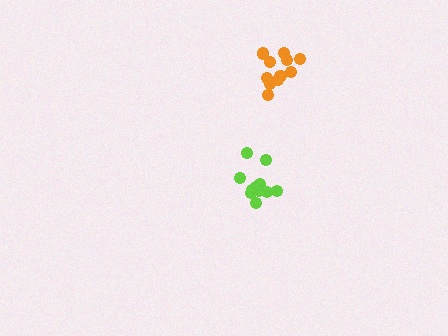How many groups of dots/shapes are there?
There are 2 groups.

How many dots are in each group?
Group 1: 11 dots, Group 2: 11 dots (22 total).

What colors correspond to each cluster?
The clusters are colored: lime, orange.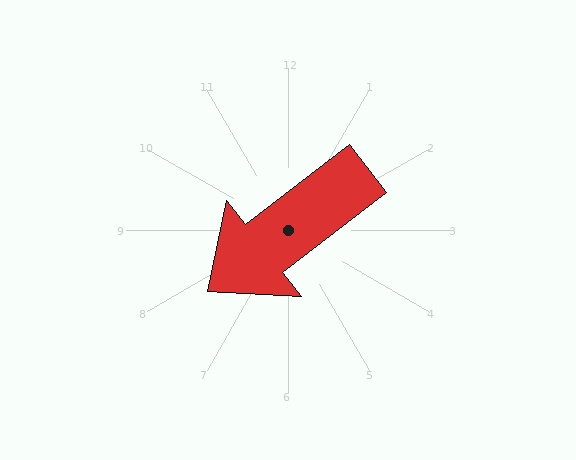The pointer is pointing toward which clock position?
Roughly 8 o'clock.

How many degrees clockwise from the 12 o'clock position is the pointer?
Approximately 232 degrees.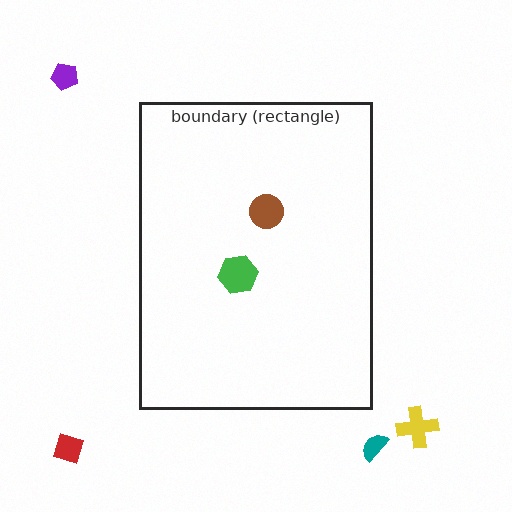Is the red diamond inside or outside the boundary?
Outside.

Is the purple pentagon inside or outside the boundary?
Outside.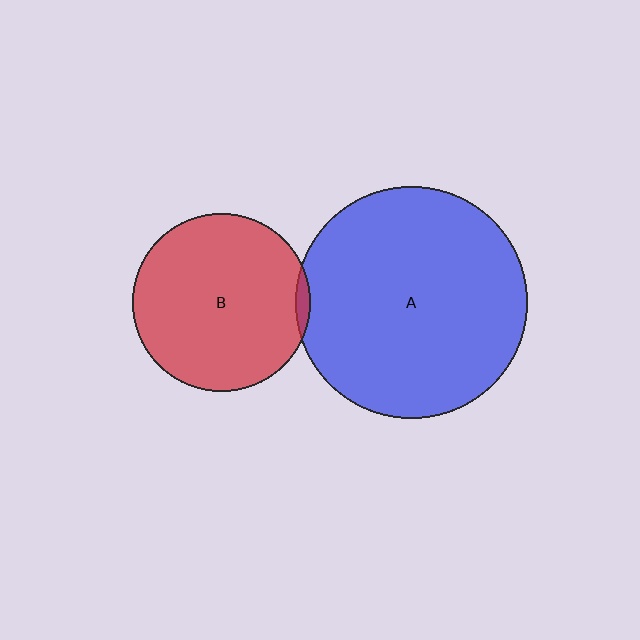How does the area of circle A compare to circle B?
Approximately 1.7 times.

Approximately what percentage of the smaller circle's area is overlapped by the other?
Approximately 5%.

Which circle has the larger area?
Circle A (blue).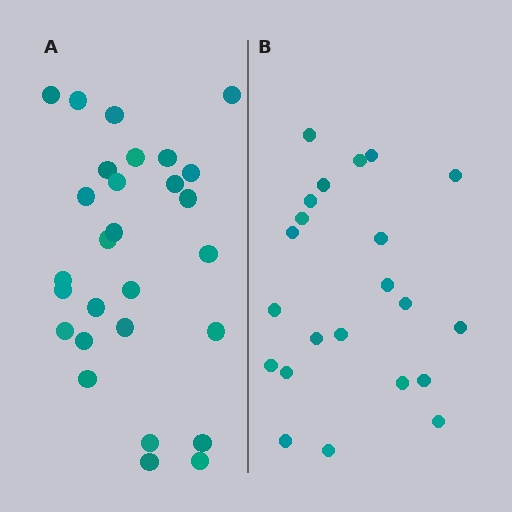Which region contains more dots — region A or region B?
Region A (the left region) has more dots.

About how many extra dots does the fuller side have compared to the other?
Region A has about 6 more dots than region B.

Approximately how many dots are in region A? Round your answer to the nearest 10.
About 30 dots. (The exact count is 28, which rounds to 30.)